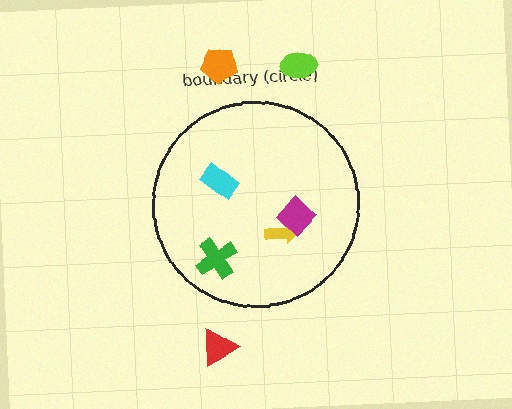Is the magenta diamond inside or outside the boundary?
Inside.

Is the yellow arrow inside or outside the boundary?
Inside.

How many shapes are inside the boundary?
4 inside, 3 outside.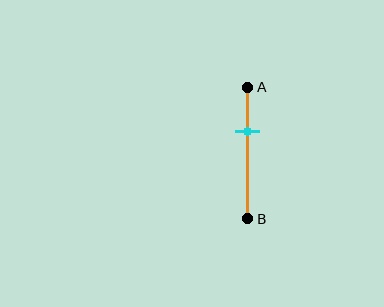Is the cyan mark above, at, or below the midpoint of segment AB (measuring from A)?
The cyan mark is above the midpoint of segment AB.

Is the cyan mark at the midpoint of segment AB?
No, the mark is at about 35% from A, not at the 50% midpoint.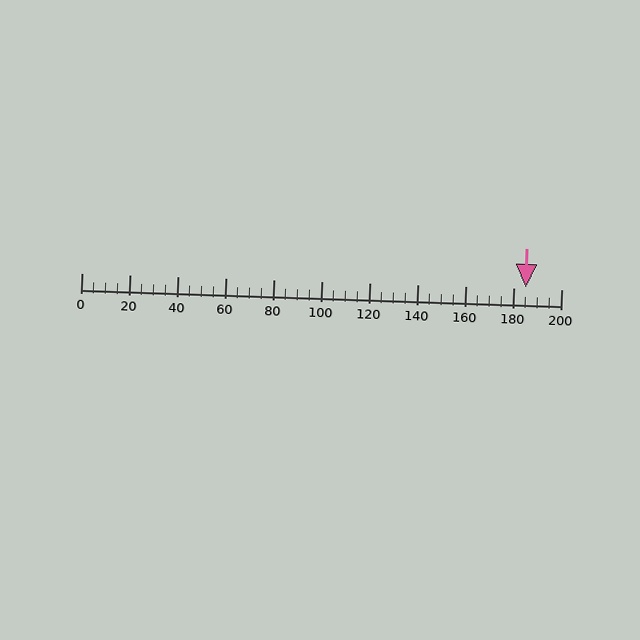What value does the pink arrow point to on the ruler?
The pink arrow points to approximately 185.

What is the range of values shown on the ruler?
The ruler shows values from 0 to 200.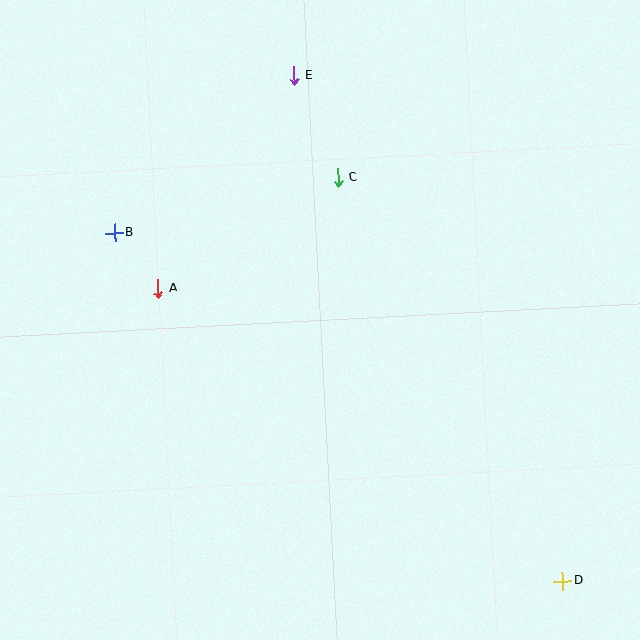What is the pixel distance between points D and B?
The distance between D and B is 567 pixels.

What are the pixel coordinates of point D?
Point D is at (563, 581).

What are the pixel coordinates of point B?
Point B is at (115, 233).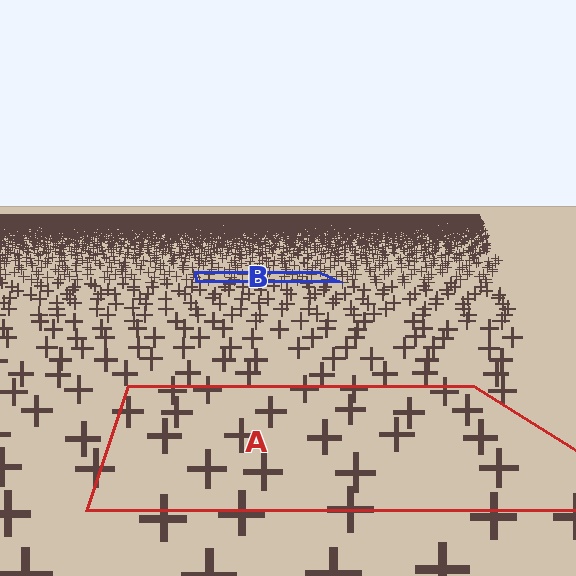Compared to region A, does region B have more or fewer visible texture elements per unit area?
Region B has more texture elements per unit area — they are packed more densely because it is farther away.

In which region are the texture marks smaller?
The texture marks are smaller in region B, because it is farther away.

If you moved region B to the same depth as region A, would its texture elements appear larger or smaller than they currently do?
They would appear larger. At a closer depth, the same texture elements are projected at a bigger on-screen size.